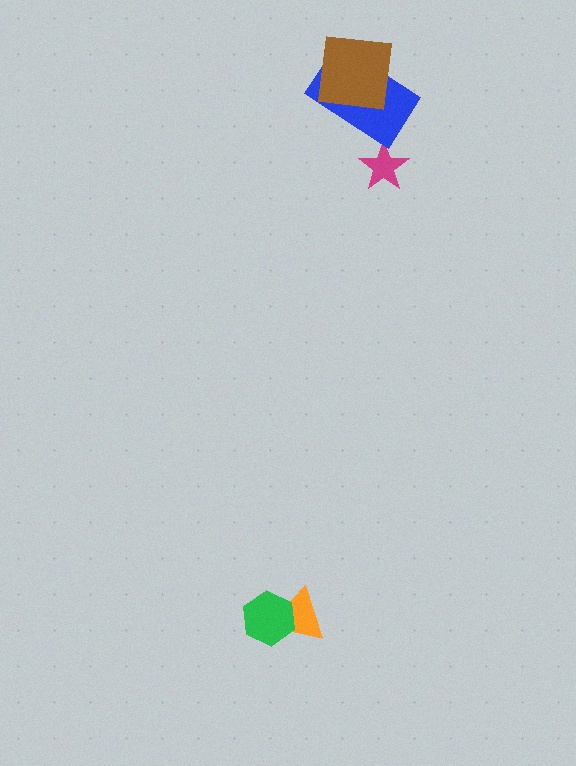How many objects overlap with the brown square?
1 object overlaps with the brown square.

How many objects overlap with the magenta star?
0 objects overlap with the magenta star.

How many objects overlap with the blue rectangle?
1 object overlaps with the blue rectangle.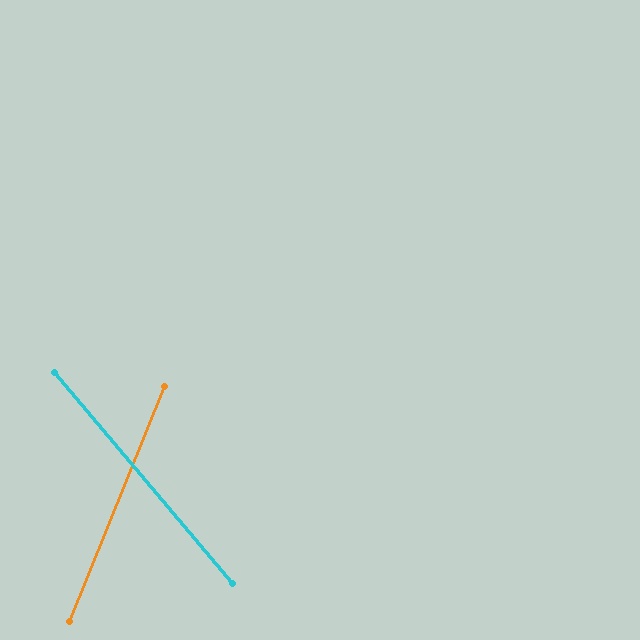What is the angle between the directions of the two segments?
Approximately 62 degrees.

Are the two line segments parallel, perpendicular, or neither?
Neither parallel nor perpendicular — they differ by about 62°.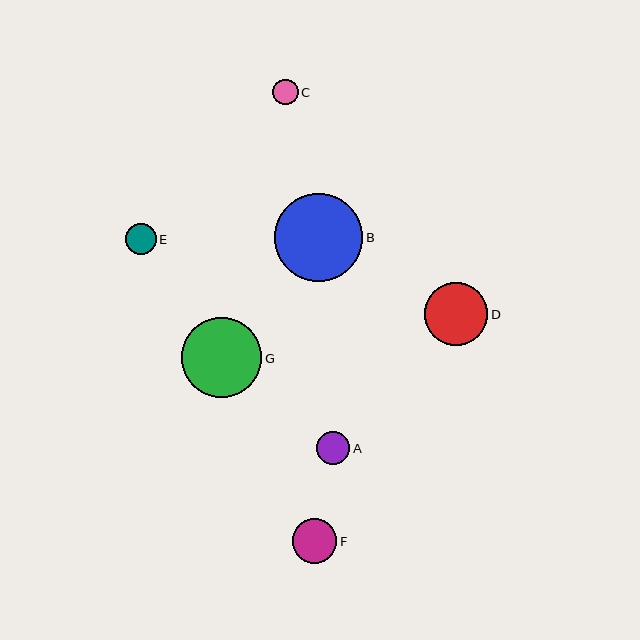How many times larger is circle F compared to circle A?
Circle F is approximately 1.3 times the size of circle A.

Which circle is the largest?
Circle B is the largest with a size of approximately 88 pixels.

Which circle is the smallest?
Circle C is the smallest with a size of approximately 26 pixels.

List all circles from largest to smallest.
From largest to smallest: B, G, D, F, A, E, C.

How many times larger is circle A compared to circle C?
Circle A is approximately 1.3 times the size of circle C.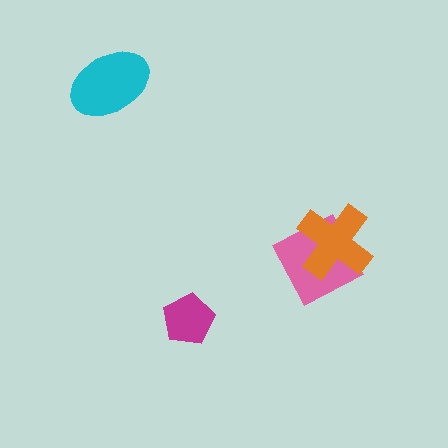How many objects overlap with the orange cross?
1 object overlaps with the orange cross.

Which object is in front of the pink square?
The orange cross is in front of the pink square.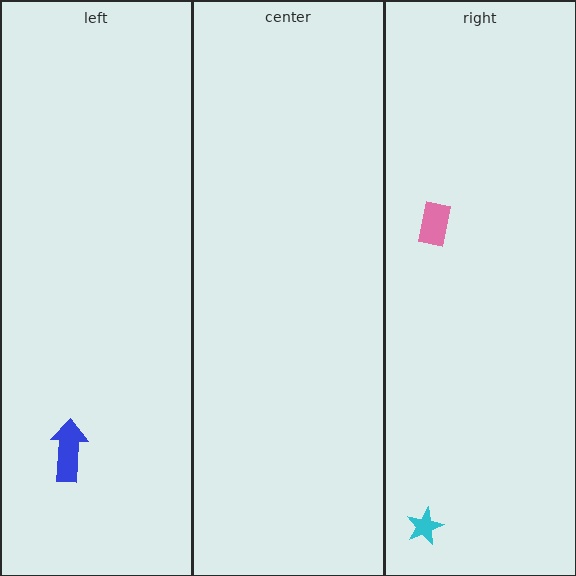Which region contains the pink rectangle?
The right region.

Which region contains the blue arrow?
The left region.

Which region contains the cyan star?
The right region.